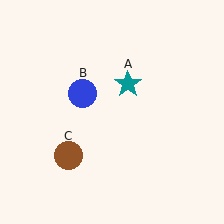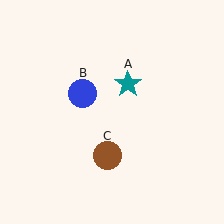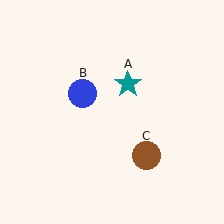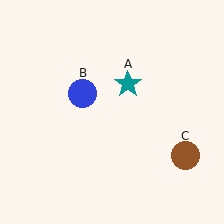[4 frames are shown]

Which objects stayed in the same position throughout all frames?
Teal star (object A) and blue circle (object B) remained stationary.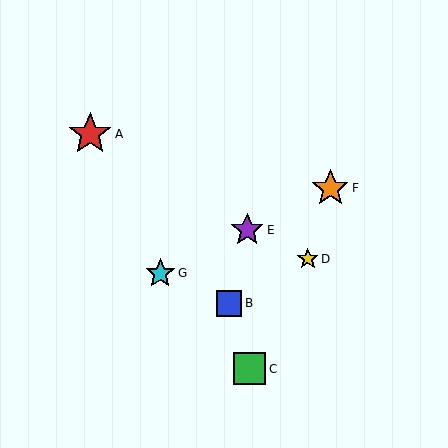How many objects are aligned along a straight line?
3 objects (E, F, G) are aligned along a straight line.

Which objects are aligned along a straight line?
Objects E, F, G are aligned along a straight line.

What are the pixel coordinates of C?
Object C is at (250, 369).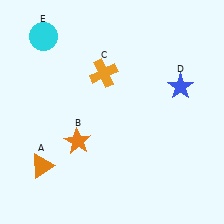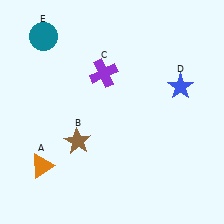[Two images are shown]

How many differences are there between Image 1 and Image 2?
There are 3 differences between the two images.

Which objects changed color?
B changed from orange to brown. C changed from orange to purple. E changed from cyan to teal.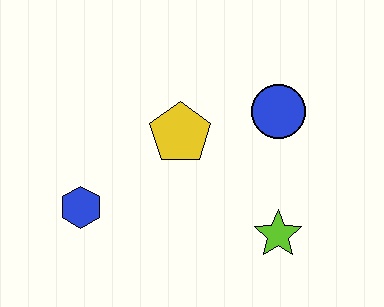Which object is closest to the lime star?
The blue circle is closest to the lime star.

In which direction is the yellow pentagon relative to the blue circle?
The yellow pentagon is to the left of the blue circle.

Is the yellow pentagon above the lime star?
Yes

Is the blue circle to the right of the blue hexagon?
Yes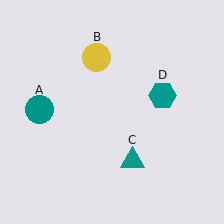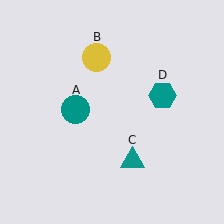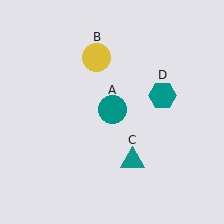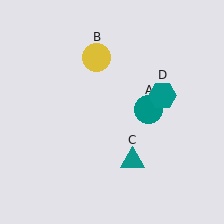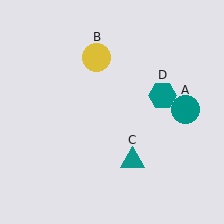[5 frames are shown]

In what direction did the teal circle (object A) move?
The teal circle (object A) moved right.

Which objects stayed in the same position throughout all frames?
Yellow circle (object B) and teal triangle (object C) and teal hexagon (object D) remained stationary.